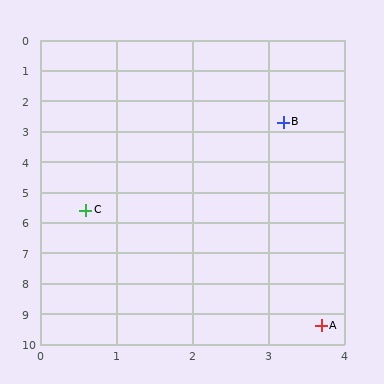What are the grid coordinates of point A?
Point A is at approximately (3.7, 9.4).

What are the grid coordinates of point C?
Point C is at approximately (0.6, 5.6).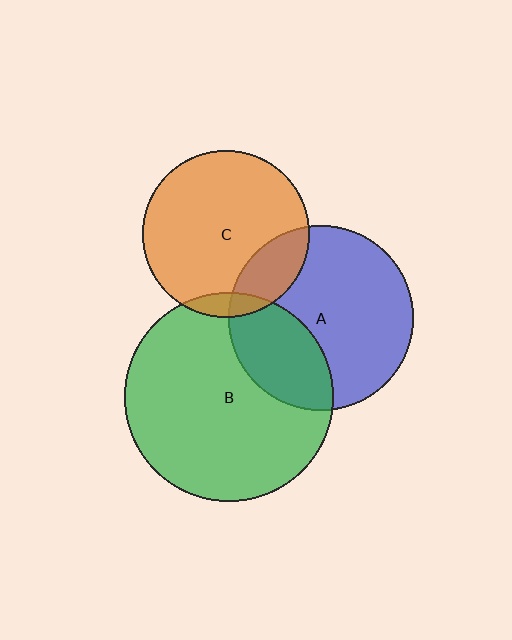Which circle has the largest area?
Circle B (green).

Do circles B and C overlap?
Yes.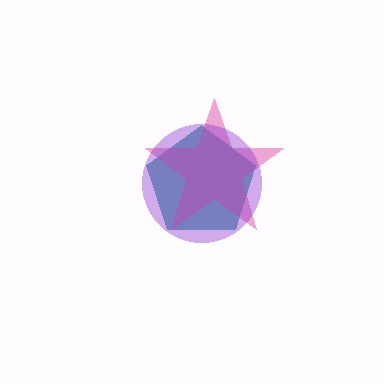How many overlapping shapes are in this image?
There are 3 overlapping shapes in the image.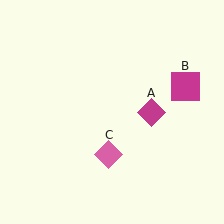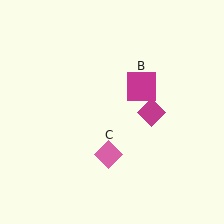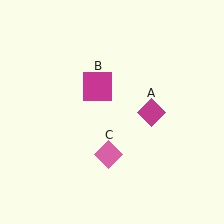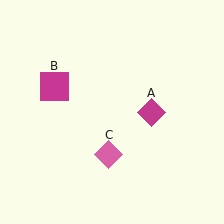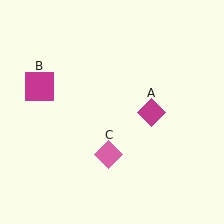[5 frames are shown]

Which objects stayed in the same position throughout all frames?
Magenta diamond (object A) and pink diamond (object C) remained stationary.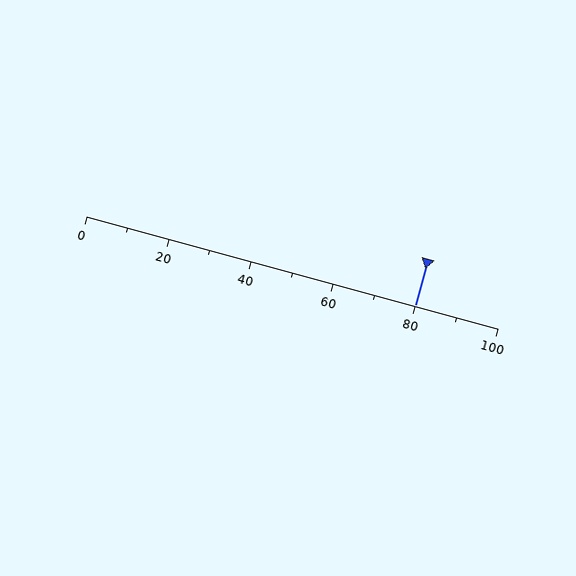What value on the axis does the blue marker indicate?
The marker indicates approximately 80.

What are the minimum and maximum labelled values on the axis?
The axis runs from 0 to 100.